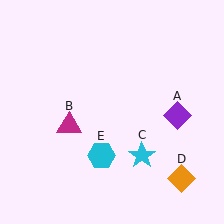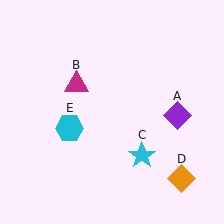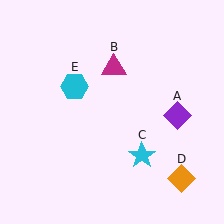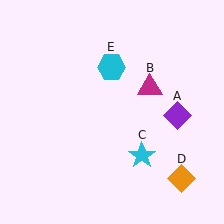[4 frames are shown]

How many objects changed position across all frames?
2 objects changed position: magenta triangle (object B), cyan hexagon (object E).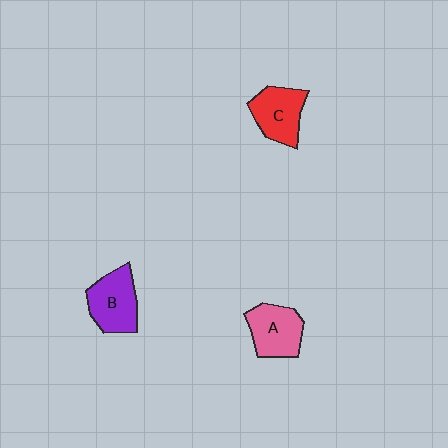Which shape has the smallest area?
Shape C (red).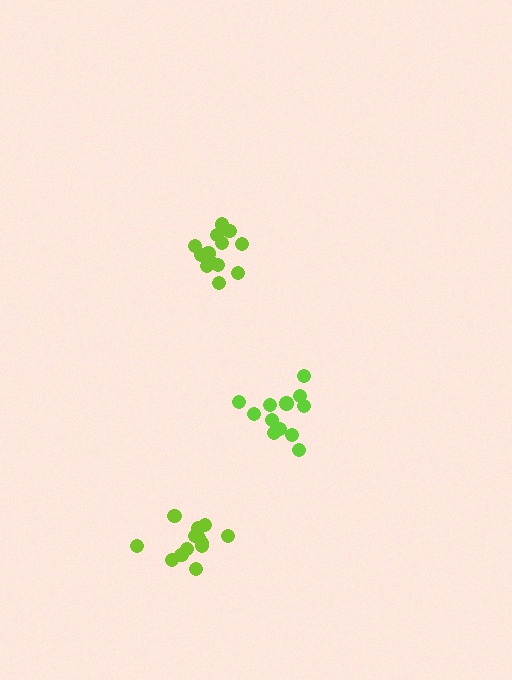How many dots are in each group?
Group 1: 13 dots, Group 2: 12 dots, Group 3: 13 dots (38 total).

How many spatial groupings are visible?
There are 3 spatial groupings.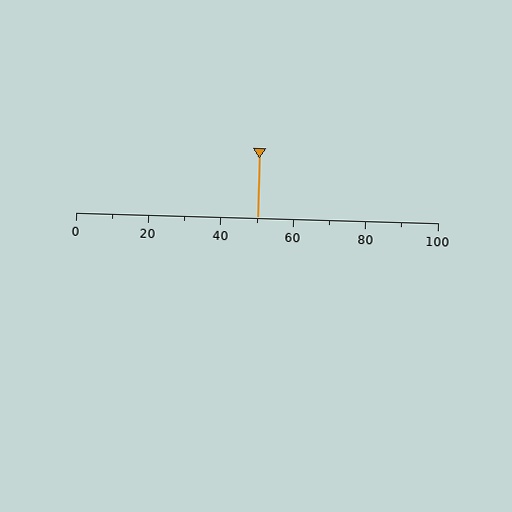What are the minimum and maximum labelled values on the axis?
The axis runs from 0 to 100.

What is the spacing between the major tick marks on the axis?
The major ticks are spaced 20 apart.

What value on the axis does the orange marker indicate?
The marker indicates approximately 50.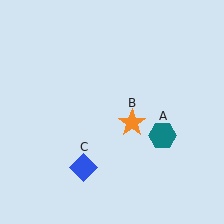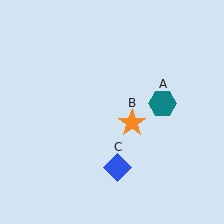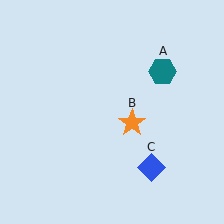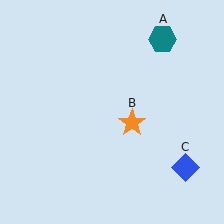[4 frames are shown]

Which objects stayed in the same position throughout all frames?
Orange star (object B) remained stationary.